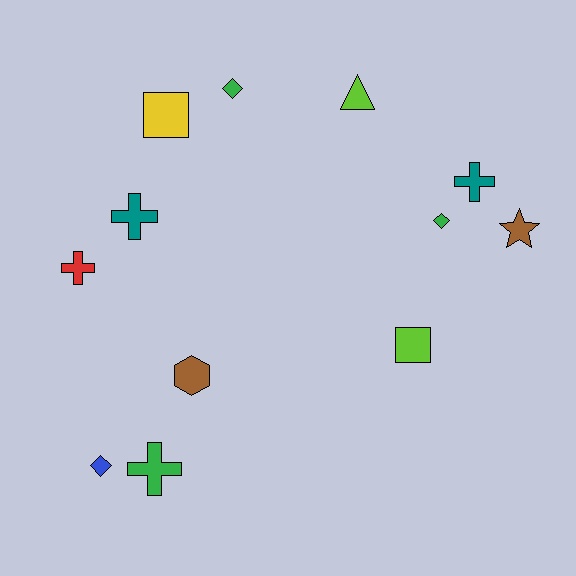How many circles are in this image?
There are no circles.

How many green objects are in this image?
There are 3 green objects.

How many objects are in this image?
There are 12 objects.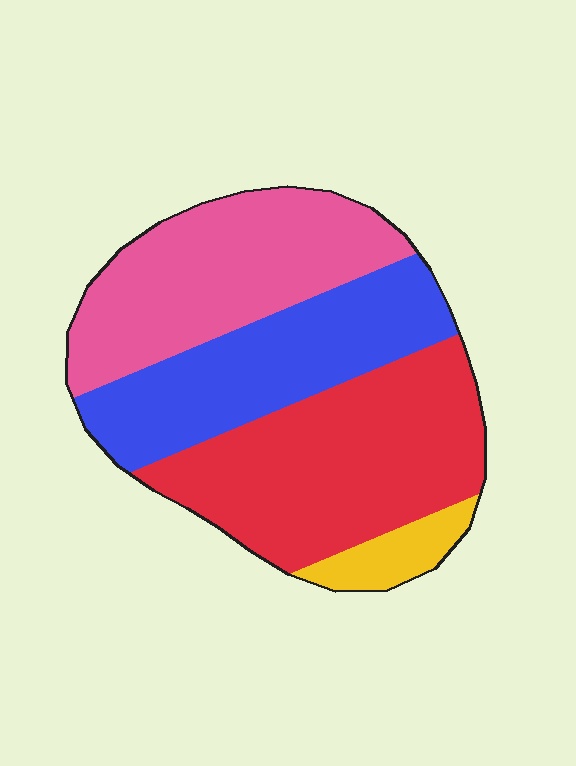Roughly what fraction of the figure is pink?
Pink covers around 30% of the figure.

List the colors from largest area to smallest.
From largest to smallest: red, pink, blue, yellow.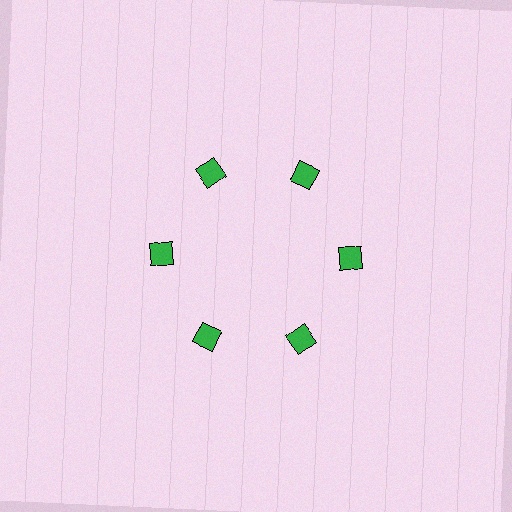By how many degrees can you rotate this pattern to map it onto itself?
The pattern maps onto itself every 60 degrees of rotation.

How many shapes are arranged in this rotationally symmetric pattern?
There are 6 shapes, arranged in 6 groups of 1.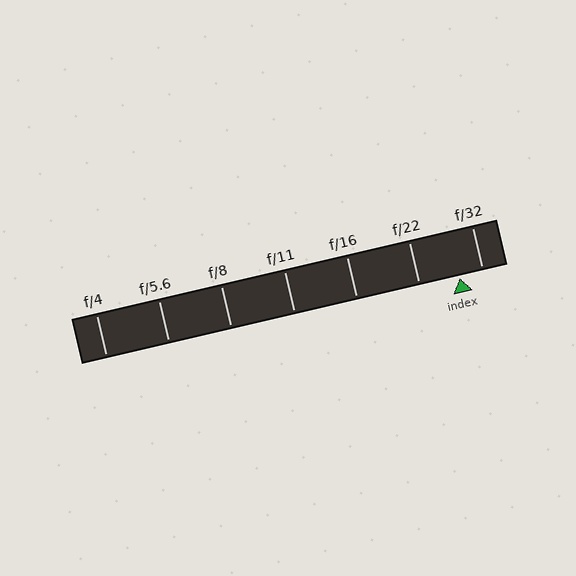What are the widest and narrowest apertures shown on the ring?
The widest aperture shown is f/4 and the narrowest is f/32.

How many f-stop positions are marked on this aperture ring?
There are 7 f-stop positions marked.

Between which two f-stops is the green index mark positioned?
The index mark is between f/22 and f/32.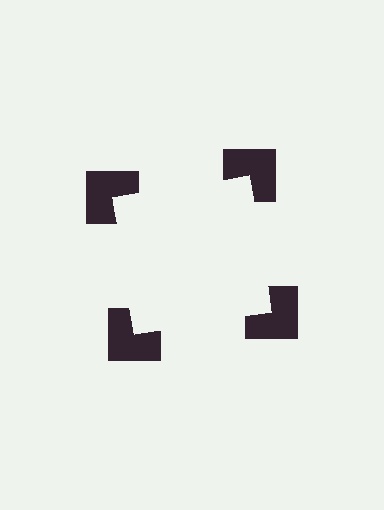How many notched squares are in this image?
There are 4 — one at each vertex of the illusory square.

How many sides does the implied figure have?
4 sides.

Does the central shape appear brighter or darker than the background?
It typically appears slightly brighter than the background, even though no actual brightness change is drawn.